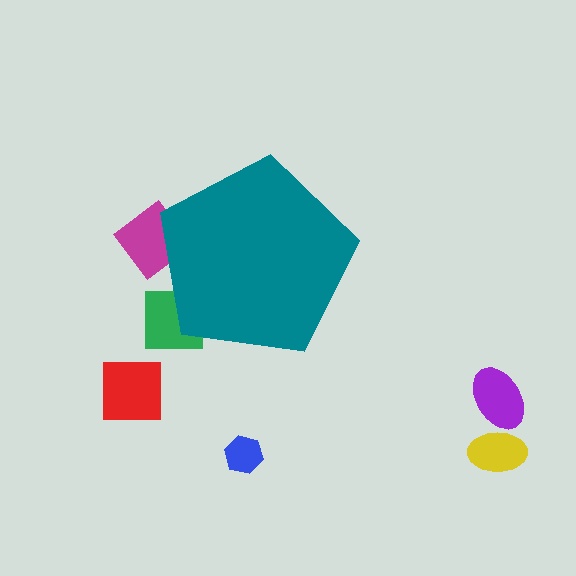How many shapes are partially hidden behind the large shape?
2 shapes are partially hidden.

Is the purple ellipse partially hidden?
No, the purple ellipse is fully visible.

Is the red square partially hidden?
No, the red square is fully visible.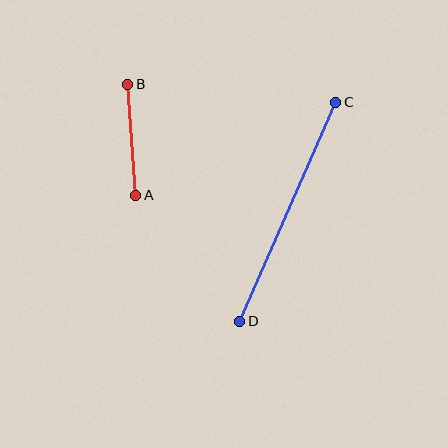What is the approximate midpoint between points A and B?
The midpoint is at approximately (132, 140) pixels.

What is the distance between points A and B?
The distance is approximately 111 pixels.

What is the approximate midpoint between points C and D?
The midpoint is at approximately (288, 212) pixels.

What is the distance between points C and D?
The distance is approximately 239 pixels.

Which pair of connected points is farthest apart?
Points C and D are farthest apart.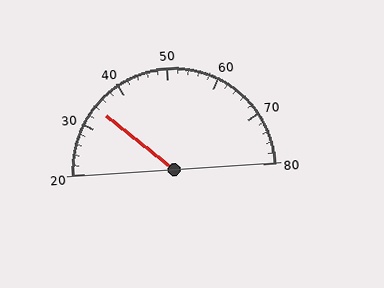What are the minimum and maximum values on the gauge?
The gauge ranges from 20 to 80.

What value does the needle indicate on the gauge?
The needle indicates approximately 34.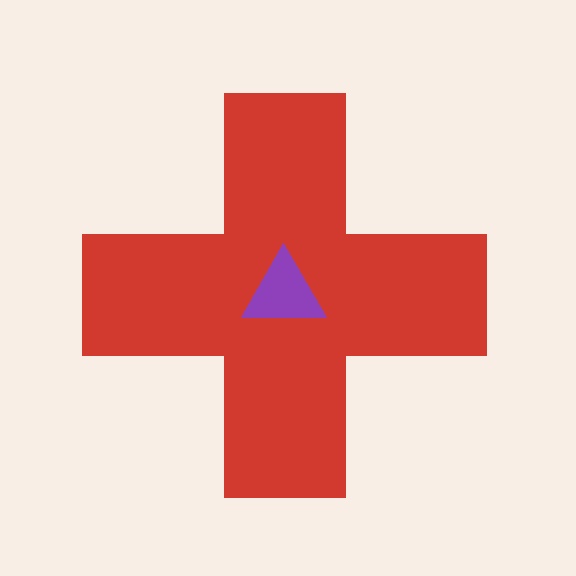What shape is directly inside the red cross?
The purple triangle.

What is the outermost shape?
The red cross.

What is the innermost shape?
The purple triangle.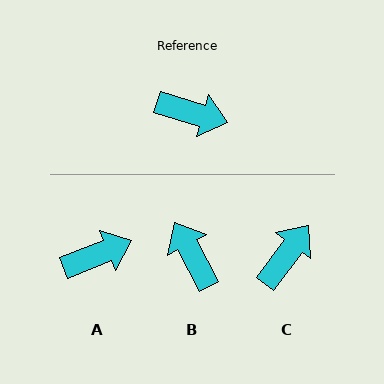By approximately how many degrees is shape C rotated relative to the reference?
Approximately 70 degrees counter-clockwise.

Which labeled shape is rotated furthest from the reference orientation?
B, about 135 degrees away.